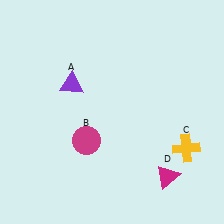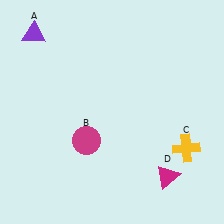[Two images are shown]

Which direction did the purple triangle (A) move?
The purple triangle (A) moved up.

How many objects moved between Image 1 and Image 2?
1 object moved between the two images.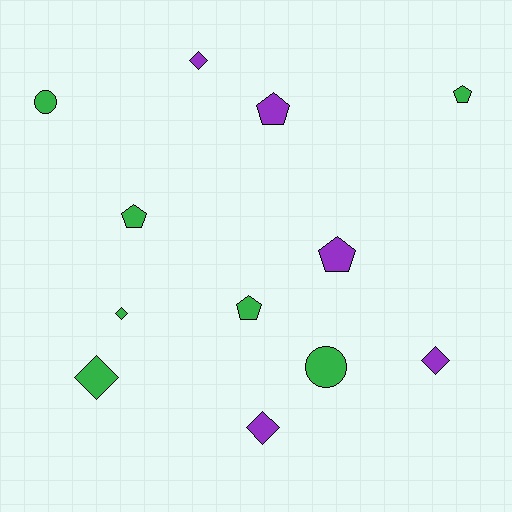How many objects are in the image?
There are 12 objects.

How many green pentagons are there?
There are 3 green pentagons.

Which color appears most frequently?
Green, with 7 objects.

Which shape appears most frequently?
Pentagon, with 5 objects.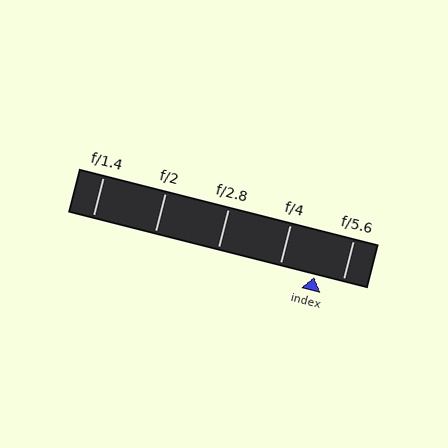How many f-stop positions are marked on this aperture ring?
There are 5 f-stop positions marked.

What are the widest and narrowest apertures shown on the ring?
The widest aperture shown is f/1.4 and the narrowest is f/5.6.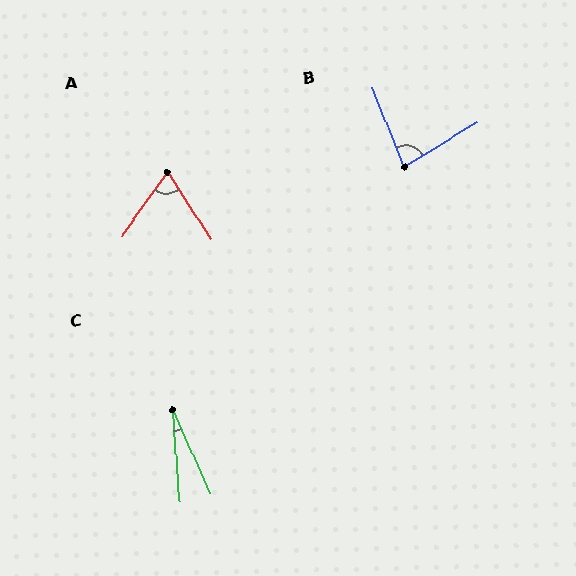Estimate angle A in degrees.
Approximately 68 degrees.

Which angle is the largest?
B, at approximately 80 degrees.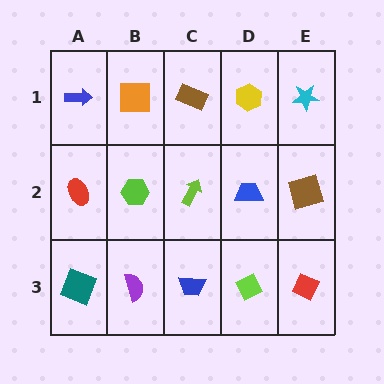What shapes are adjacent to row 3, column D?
A blue trapezoid (row 2, column D), a blue trapezoid (row 3, column C), a red diamond (row 3, column E).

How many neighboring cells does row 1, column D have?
3.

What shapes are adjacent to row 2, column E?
A cyan star (row 1, column E), a red diamond (row 3, column E), a blue trapezoid (row 2, column D).